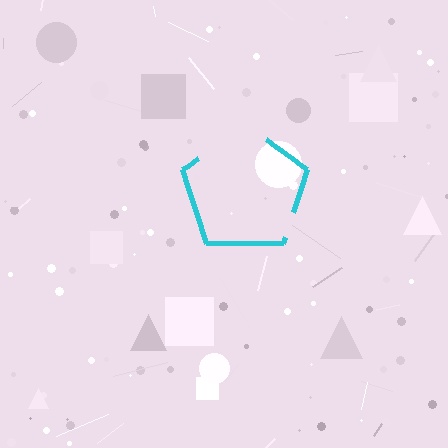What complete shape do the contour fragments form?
The contour fragments form a pentagon.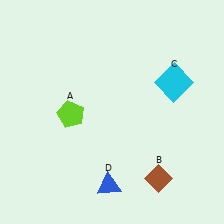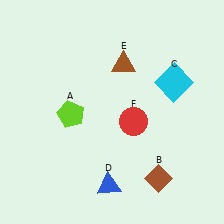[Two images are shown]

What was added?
A brown triangle (E), a red circle (F) were added in Image 2.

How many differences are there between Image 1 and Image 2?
There are 2 differences between the two images.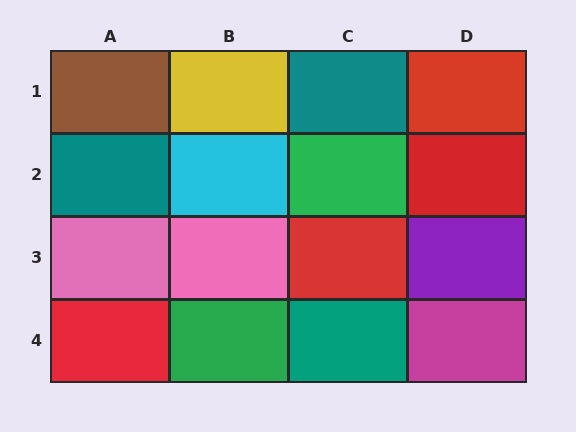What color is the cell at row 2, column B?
Cyan.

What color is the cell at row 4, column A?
Red.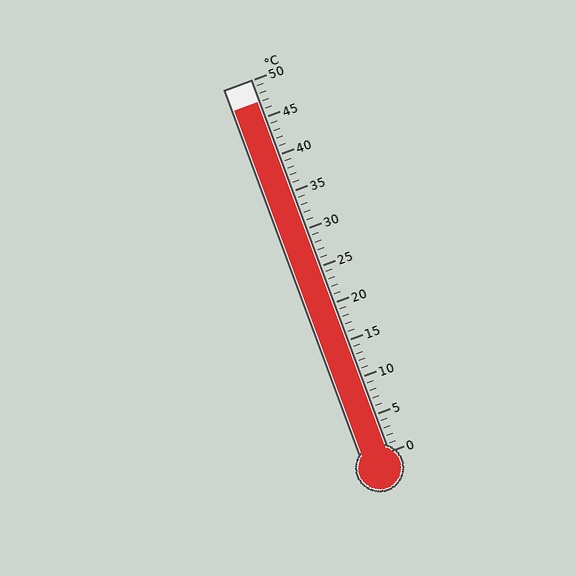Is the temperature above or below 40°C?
The temperature is above 40°C.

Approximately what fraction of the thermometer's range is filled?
The thermometer is filled to approximately 95% of its range.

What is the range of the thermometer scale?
The thermometer scale ranges from 0°C to 50°C.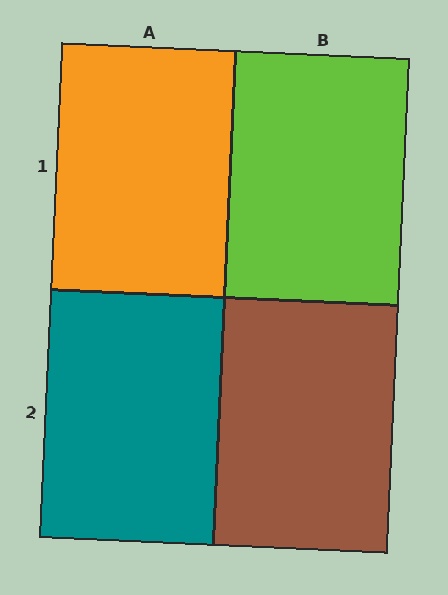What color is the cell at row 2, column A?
Teal.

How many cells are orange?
1 cell is orange.